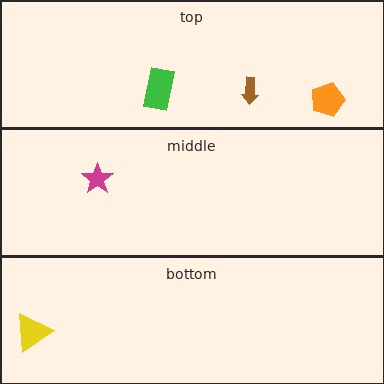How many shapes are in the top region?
3.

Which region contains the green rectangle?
The top region.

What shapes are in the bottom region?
The yellow triangle.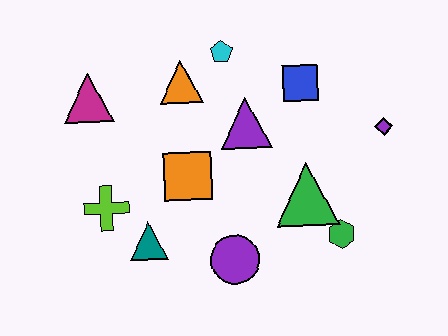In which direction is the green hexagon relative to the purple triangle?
The green hexagon is below the purple triangle.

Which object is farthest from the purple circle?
The magenta triangle is farthest from the purple circle.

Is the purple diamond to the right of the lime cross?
Yes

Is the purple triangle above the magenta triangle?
No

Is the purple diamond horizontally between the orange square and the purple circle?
No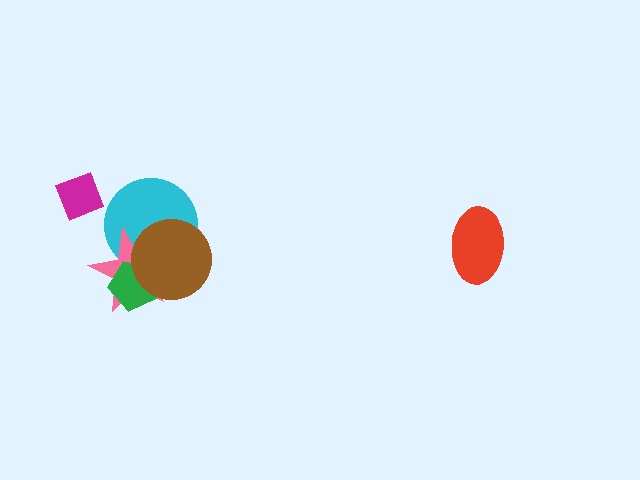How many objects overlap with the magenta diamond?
0 objects overlap with the magenta diamond.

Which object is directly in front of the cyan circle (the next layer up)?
The pink star is directly in front of the cyan circle.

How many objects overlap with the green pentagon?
3 objects overlap with the green pentagon.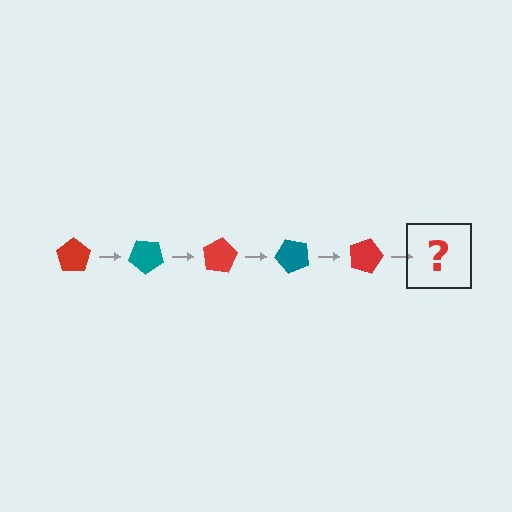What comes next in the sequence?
The next element should be a teal pentagon, rotated 200 degrees from the start.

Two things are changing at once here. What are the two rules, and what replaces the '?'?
The two rules are that it rotates 40 degrees each step and the color cycles through red and teal. The '?' should be a teal pentagon, rotated 200 degrees from the start.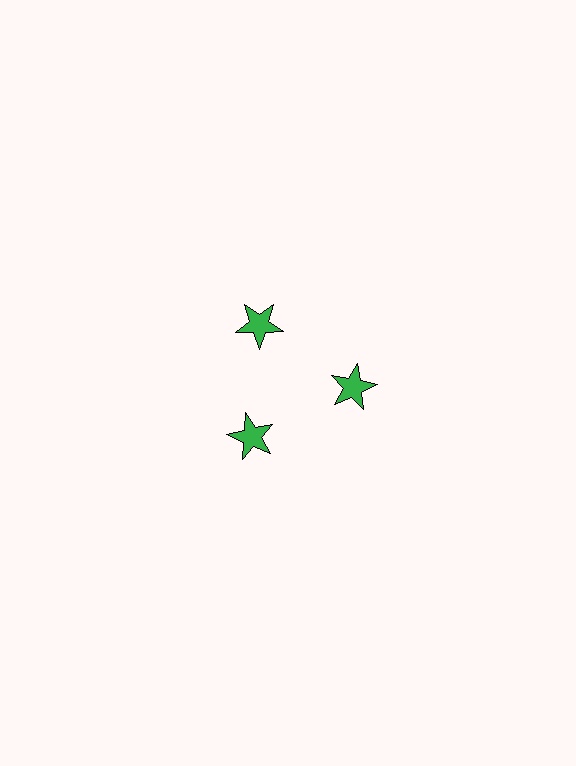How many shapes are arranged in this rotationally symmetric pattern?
There are 3 shapes, arranged in 3 groups of 1.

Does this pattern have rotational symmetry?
Yes, this pattern has 3-fold rotational symmetry. It looks the same after rotating 120 degrees around the center.